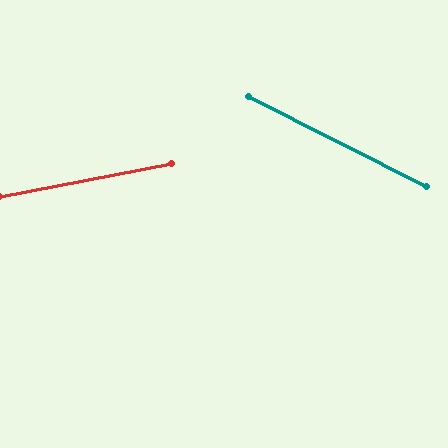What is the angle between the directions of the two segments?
Approximately 38 degrees.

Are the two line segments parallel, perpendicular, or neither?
Neither parallel nor perpendicular — they differ by about 38°.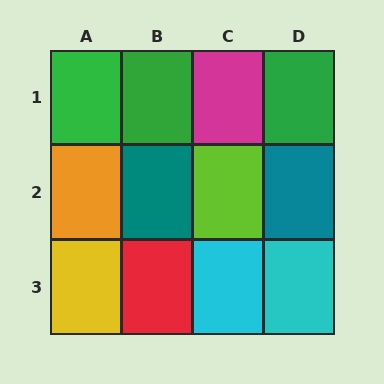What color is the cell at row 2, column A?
Orange.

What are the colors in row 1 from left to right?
Green, green, magenta, green.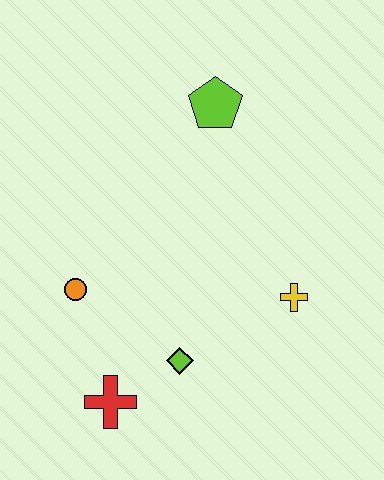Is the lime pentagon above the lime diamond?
Yes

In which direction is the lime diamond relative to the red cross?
The lime diamond is to the right of the red cross.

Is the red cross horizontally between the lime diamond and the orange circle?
Yes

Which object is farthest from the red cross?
The lime pentagon is farthest from the red cross.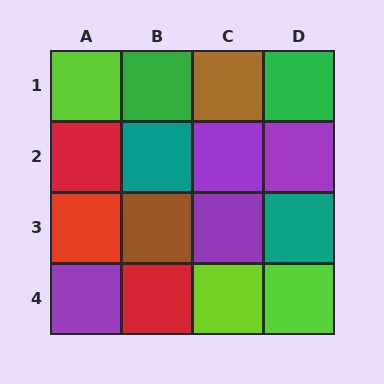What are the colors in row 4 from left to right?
Purple, red, lime, lime.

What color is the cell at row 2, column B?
Teal.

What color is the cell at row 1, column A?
Lime.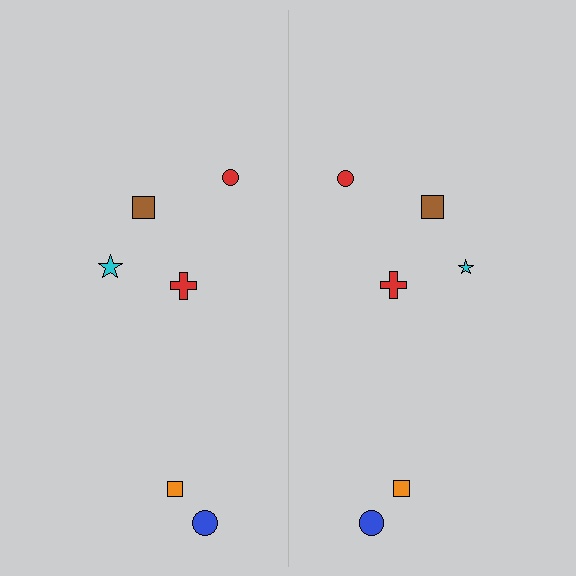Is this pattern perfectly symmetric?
No, the pattern is not perfectly symmetric. The cyan star on the right side has a different size than its mirror counterpart.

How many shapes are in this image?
There are 12 shapes in this image.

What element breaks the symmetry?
The cyan star on the right side has a different size than its mirror counterpart.